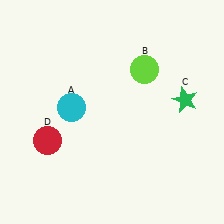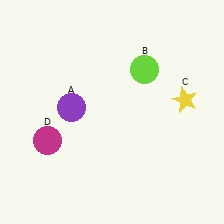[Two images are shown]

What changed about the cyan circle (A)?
In Image 1, A is cyan. In Image 2, it changed to purple.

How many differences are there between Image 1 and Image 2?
There are 3 differences between the two images.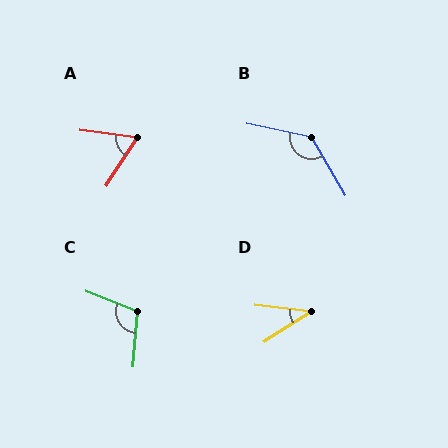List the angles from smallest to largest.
D (39°), A (64°), C (107°), B (132°).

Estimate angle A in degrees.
Approximately 64 degrees.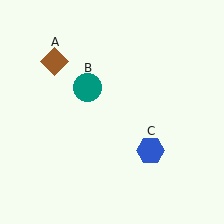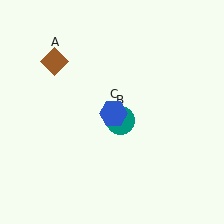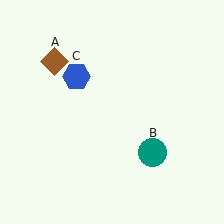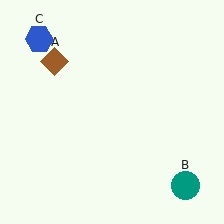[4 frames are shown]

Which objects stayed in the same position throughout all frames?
Brown diamond (object A) remained stationary.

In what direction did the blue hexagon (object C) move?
The blue hexagon (object C) moved up and to the left.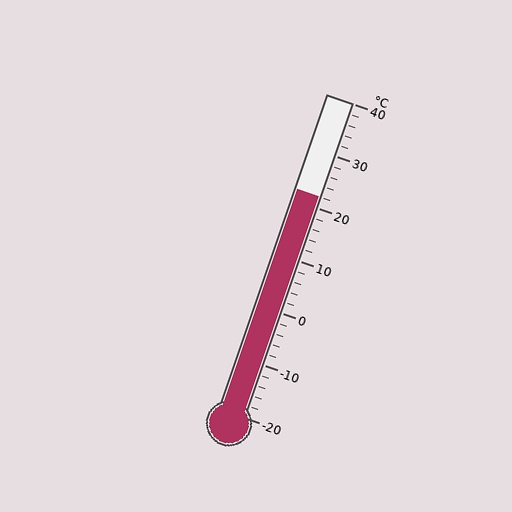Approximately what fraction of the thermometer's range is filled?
The thermometer is filled to approximately 70% of its range.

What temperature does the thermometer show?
The thermometer shows approximately 22°C.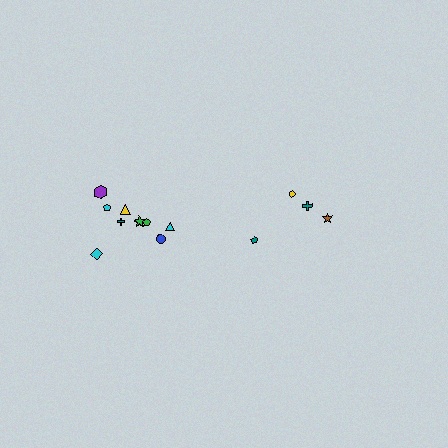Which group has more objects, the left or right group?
The left group.